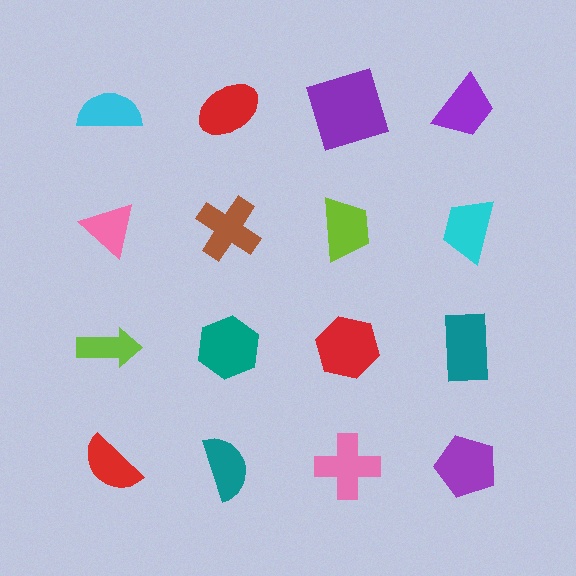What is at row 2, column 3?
A lime trapezoid.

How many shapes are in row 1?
4 shapes.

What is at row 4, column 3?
A pink cross.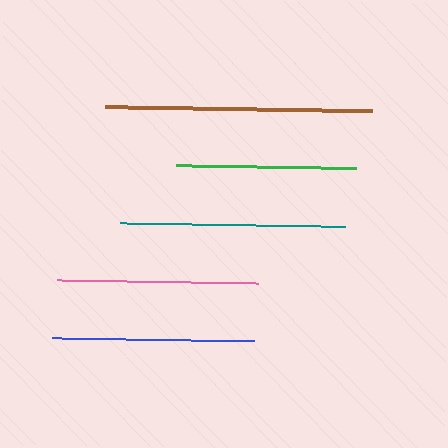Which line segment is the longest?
The brown line is the longest at approximately 267 pixels.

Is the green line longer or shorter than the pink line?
The pink line is longer than the green line.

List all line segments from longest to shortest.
From longest to shortest: brown, teal, blue, pink, green.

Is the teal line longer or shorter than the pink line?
The teal line is longer than the pink line.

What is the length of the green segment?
The green segment is approximately 181 pixels long.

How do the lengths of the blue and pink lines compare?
The blue and pink lines are approximately the same length.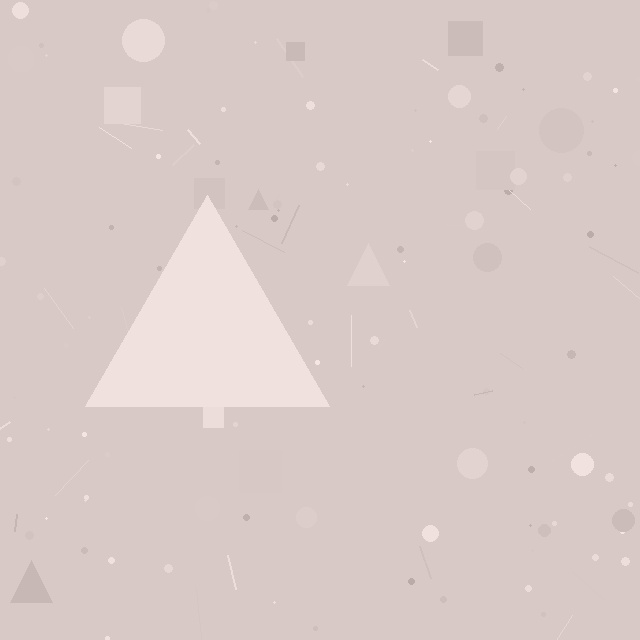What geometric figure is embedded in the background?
A triangle is embedded in the background.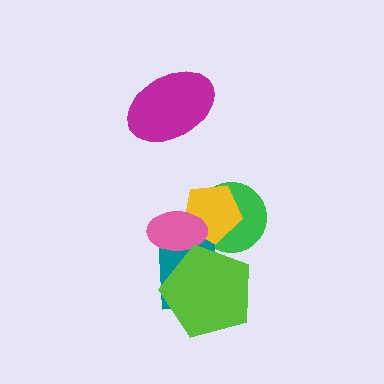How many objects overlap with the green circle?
3 objects overlap with the green circle.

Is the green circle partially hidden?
Yes, it is partially covered by another shape.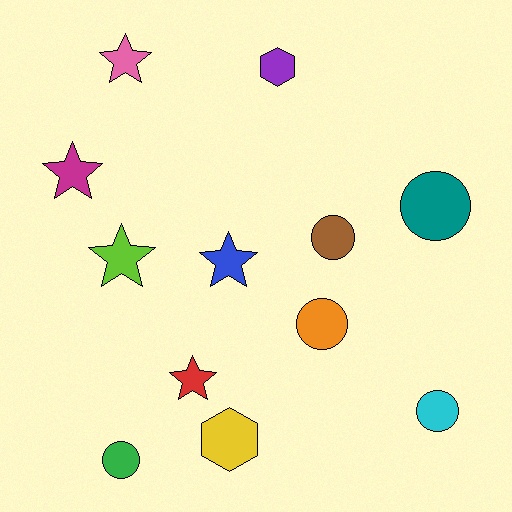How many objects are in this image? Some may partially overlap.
There are 12 objects.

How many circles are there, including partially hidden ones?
There are 5 circles.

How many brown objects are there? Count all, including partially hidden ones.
There is 1 brown object.